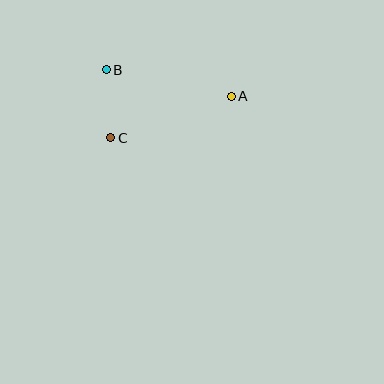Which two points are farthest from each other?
Points A and B are farthest from each other.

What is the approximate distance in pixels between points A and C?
The distance between A and C is approximately 128 pixels.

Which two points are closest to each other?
Points B and C are closest to each other.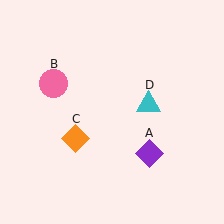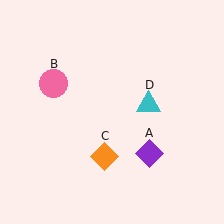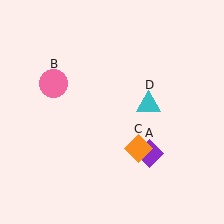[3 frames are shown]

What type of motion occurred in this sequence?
The orange diamond (object C) rotated counterclockwise around the center of the scene.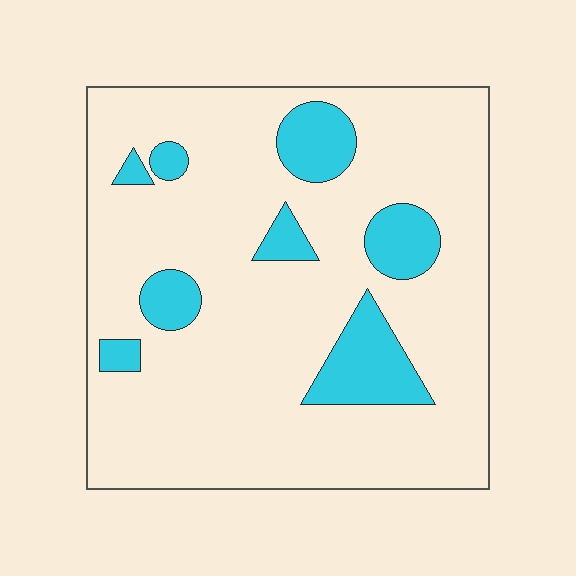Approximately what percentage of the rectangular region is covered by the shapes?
Approximately 15%.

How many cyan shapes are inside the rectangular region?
8.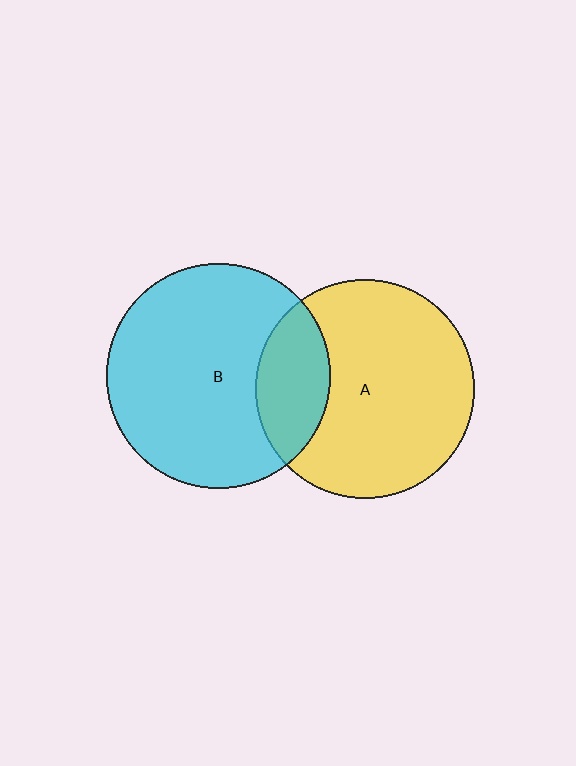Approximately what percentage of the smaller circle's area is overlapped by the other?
Approximately 25%.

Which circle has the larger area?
Circle B (cyan).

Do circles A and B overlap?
Yes.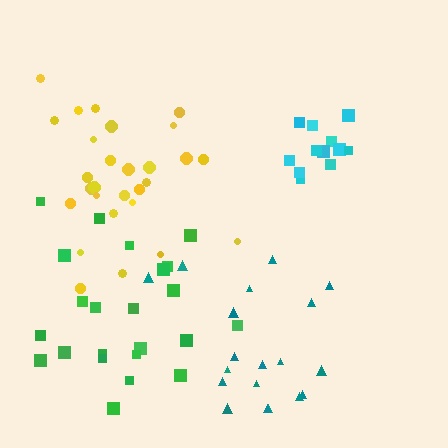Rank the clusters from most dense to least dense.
cyan, yellow, teal, green.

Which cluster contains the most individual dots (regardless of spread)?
Yellow (28).